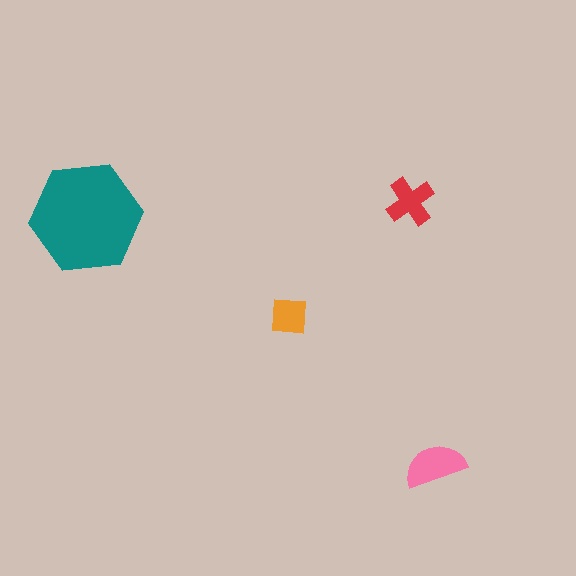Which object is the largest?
The teal hexagon.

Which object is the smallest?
The orange square.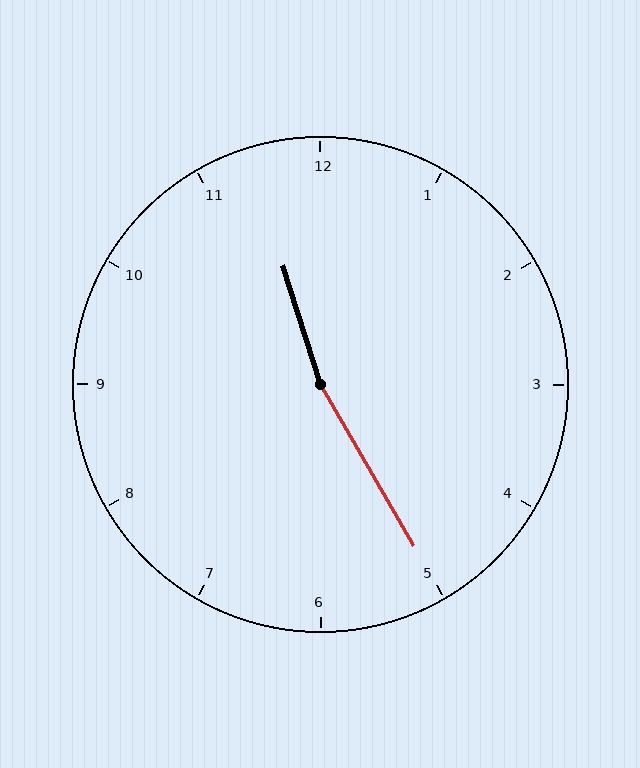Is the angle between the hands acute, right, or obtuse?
It is obtuse.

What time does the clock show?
11:25.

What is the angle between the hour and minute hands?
Approximately 168 degrees.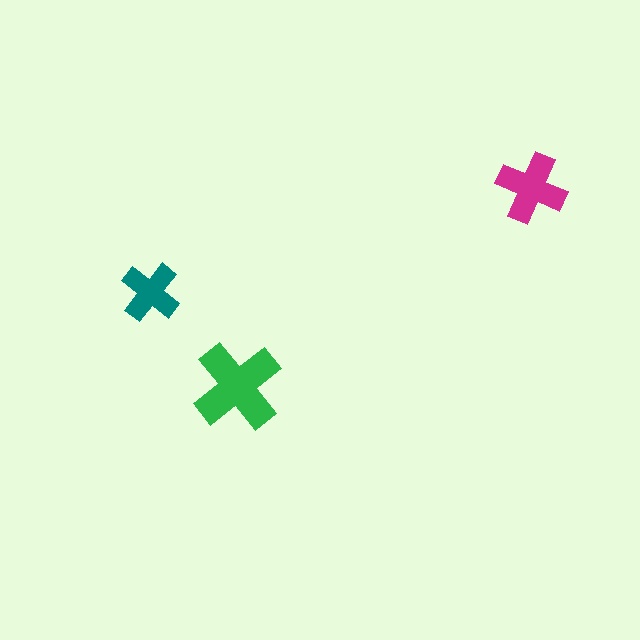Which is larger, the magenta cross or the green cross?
The green one.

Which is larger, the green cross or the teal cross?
The green one.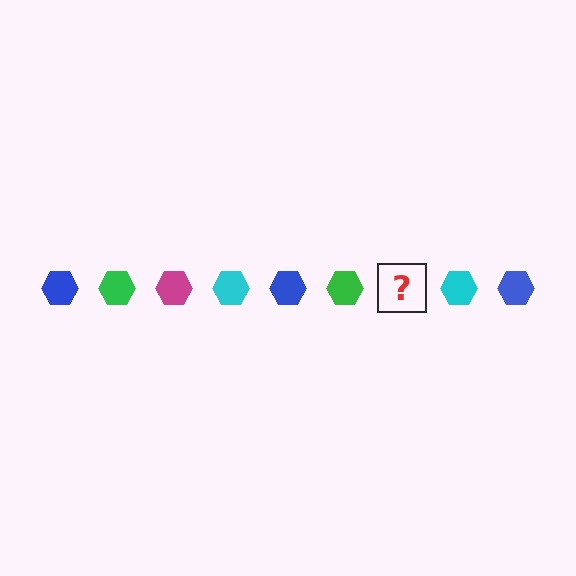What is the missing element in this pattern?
The missing element is a magenta hexagon.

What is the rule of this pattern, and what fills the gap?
The rule is that the pattern cycles through blue, green, magenta, cyan hexagons. The gap should be filled with a magenta hexagon.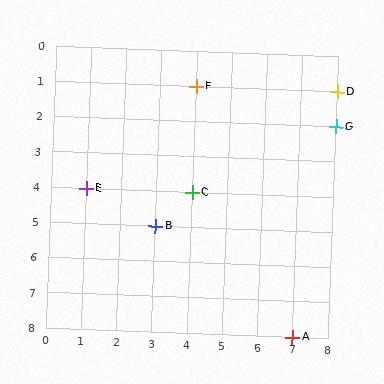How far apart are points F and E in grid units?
Points F and E are 3 columns and 3 rows apart (about 4.2 grid units diagonally).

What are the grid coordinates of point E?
Point E is at grid coordinates (1, 4).